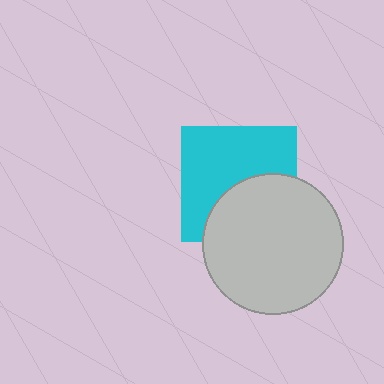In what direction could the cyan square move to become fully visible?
The cyan square could move up. That would shift it out from behind the light gray circle entirely.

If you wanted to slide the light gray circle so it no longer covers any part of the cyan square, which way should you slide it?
Slide it down — that is the most direct way to separate the two shapes.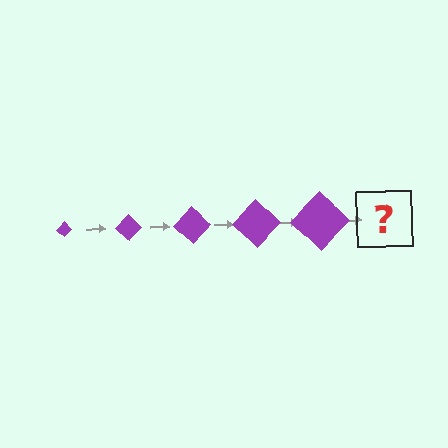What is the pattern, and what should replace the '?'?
The pattern is that the diamond gets progressively larger each step. The '?' should be a purple diamond, larger than the previous one.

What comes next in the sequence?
The next element should be a purple diamond, larger than the previous one.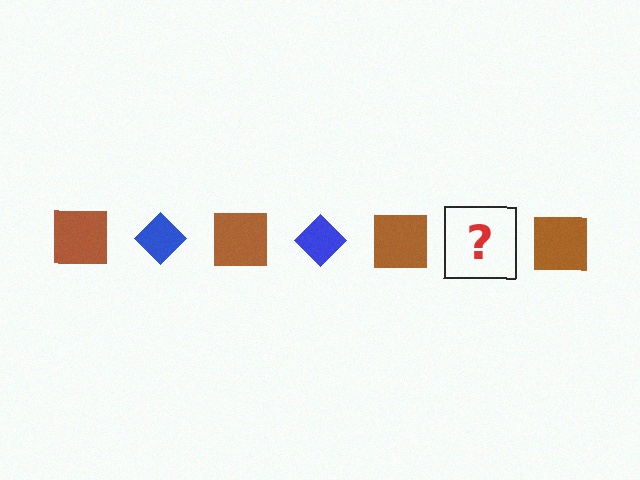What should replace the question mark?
The question mark should be replaced with a blue diamond.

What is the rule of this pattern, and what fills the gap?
The rule is that the pattern alternates between brown square and blue diamond. The gap should be filled with a blue diamond.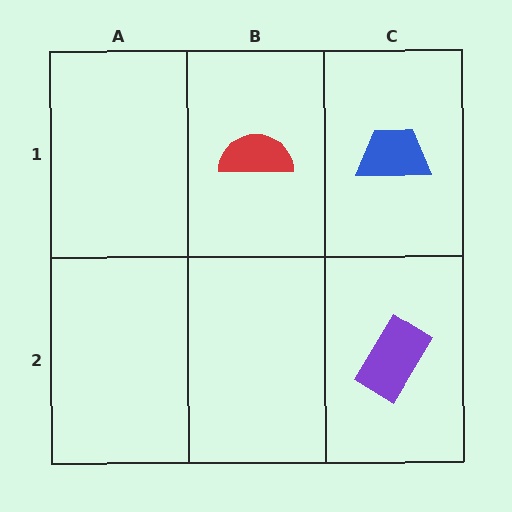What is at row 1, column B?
A red semicircle.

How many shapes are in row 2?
1 shape.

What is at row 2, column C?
A purple rectangle.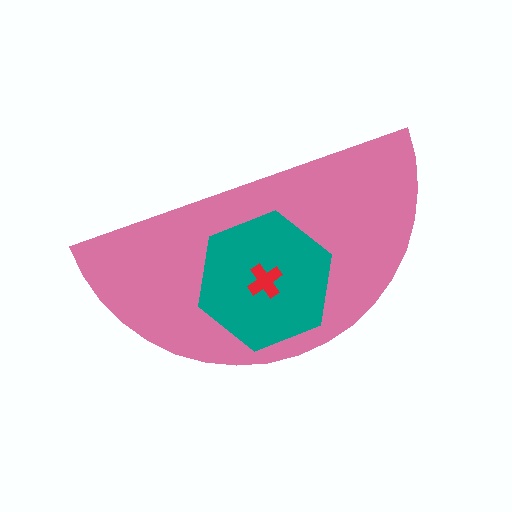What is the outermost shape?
The pink semicircle.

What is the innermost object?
The red cross.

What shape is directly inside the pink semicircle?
The teal hexagon.